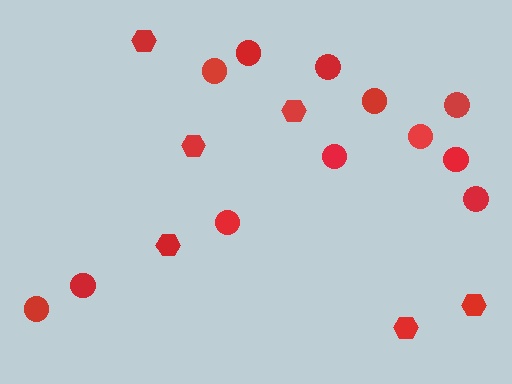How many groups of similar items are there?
There are 2 groups: one group of hexagons (6) and one group of circles (12).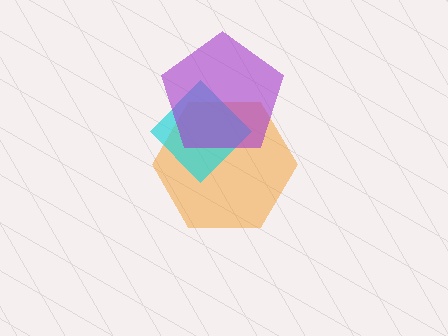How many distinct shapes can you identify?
There are 3 distinct shapes: an orange hexagon, a cyan diamond, a purple pentagon.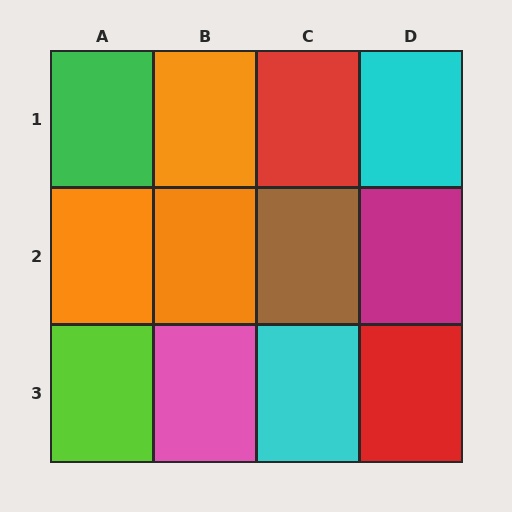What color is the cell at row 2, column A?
Orange.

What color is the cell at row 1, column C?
Red.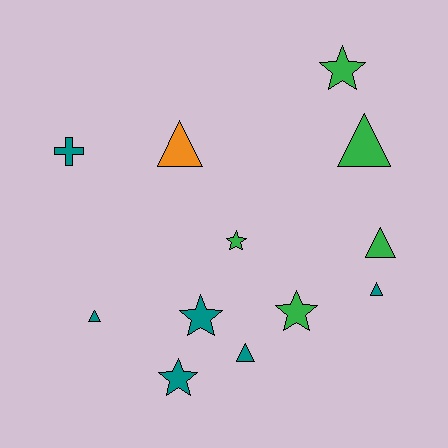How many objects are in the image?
There are 12 objects.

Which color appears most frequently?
Teal, with 6 objects.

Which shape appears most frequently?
Triangle, with 6 objects.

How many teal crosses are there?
There is 1 teal cross.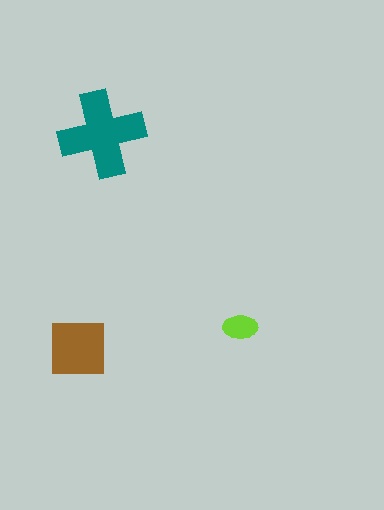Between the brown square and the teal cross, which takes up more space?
The teal cross.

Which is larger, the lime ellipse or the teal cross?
The teal cross.